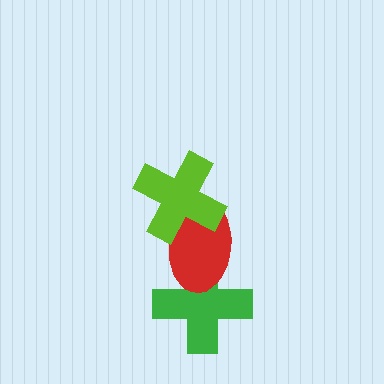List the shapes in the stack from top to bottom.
From top to bottom: the lime cross, the red ellipse, the green cross.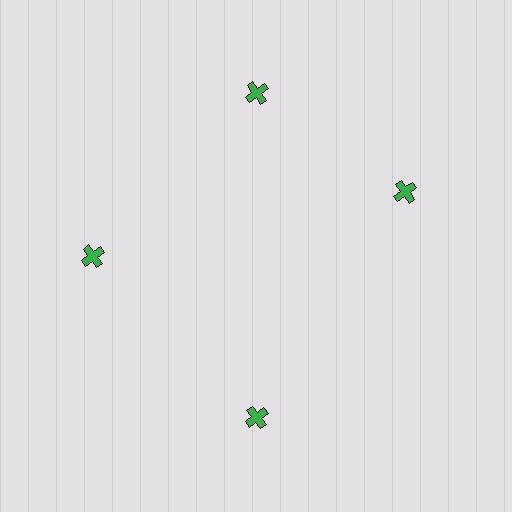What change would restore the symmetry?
The symmetry would be restored by rotating it back into even spacing with its neighbors so that all 4 crosses sit at equal angles and equal distance from the center.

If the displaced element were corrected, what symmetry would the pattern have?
It would have 4-fold rotational symmetry — the pattern would map onto itself every 90 degrees.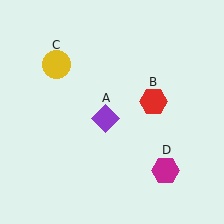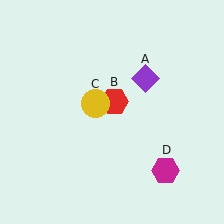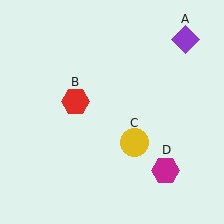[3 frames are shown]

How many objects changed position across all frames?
3 objects changed position: purple diamond (object A), red hexagon (object B), yellow circle (object C).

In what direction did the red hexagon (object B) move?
The red hexagon (object B) moved left.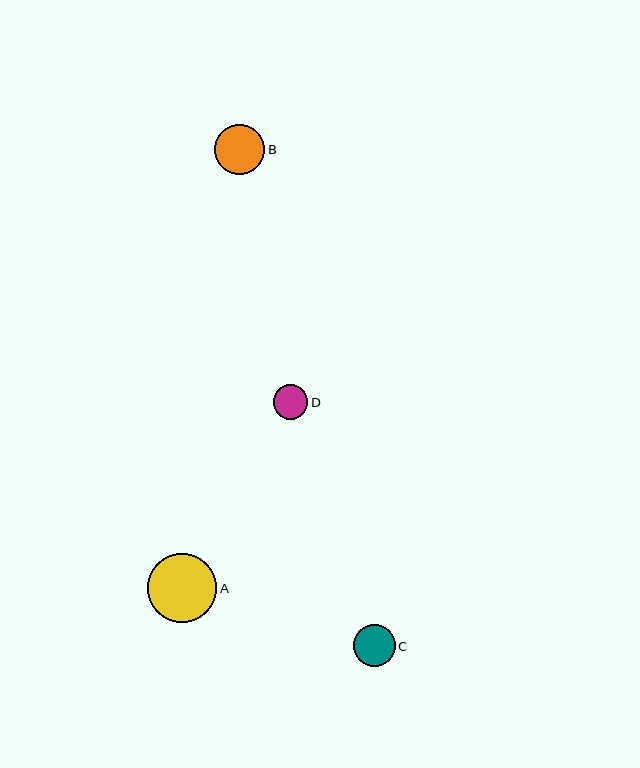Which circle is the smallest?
Circle D is the smallest with a size of approximately 34 pixels.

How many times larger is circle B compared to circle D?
Circle B is approximately 1.5 times the size of circle D.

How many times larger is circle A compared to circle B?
Circle A is approximately 1.4 times the size of circle B.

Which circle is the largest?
Circle A is the largest with a size of approximately 69 pixels.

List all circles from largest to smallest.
From largest to smallest: A, B, C, D.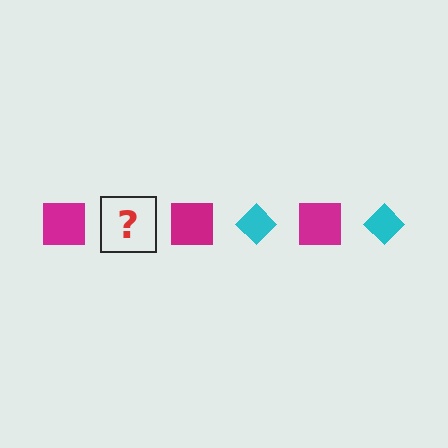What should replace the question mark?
The question mark should be replaced with a cyan diamond.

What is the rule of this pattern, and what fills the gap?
The rule is that the pattern alternates between magenta square and cyan diamond. The gap should be filled with a cyan diamond.